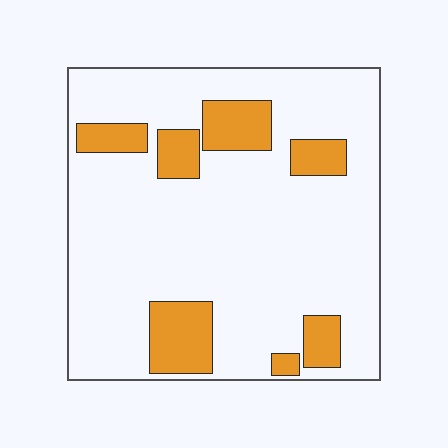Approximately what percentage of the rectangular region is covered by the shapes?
Approximately 20%.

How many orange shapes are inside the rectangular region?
7.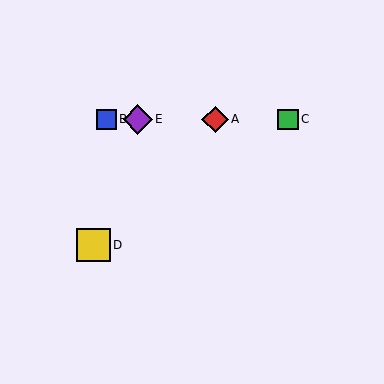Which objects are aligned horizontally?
Objects A, B, C, E are aligned horizontally.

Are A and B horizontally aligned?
Yes, both are at y≈119.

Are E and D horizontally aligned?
No, E is at y≈119 and D is at y≈245.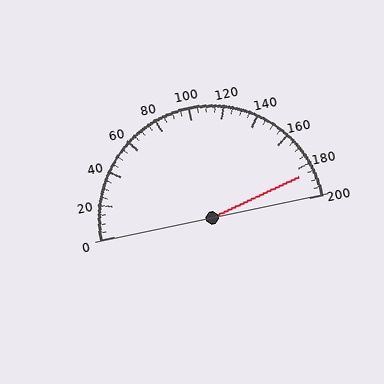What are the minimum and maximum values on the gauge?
The gauge ranges from 0 to 200.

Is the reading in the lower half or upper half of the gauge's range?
The reading is in the upper half of the range (0 to 200).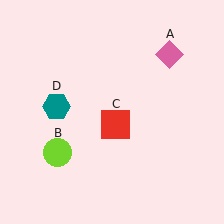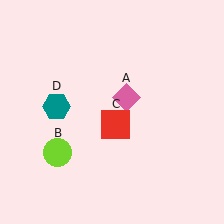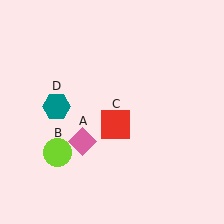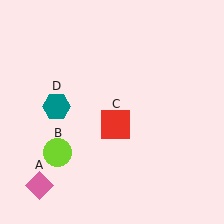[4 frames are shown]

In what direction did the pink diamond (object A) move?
The pink diamond (object A) moved down and to the left.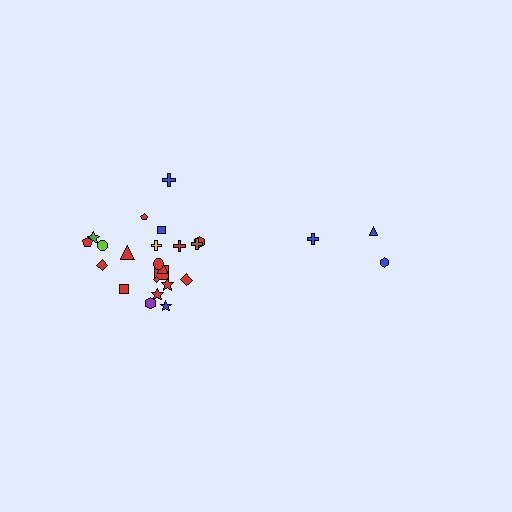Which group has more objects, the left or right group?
The left group.